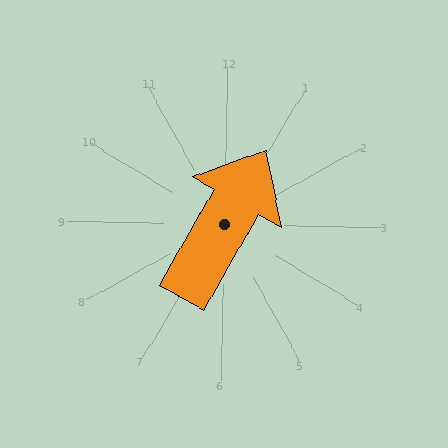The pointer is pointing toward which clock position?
Roughly 1 o'clock.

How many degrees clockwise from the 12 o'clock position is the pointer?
Approximately 29 degrees.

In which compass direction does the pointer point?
Northeast.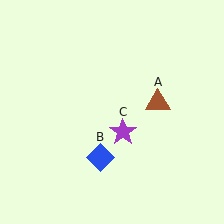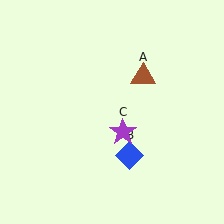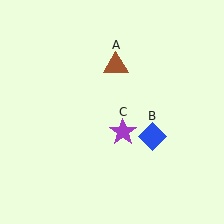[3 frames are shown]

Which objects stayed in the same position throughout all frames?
Purple star (object C) remained stationary.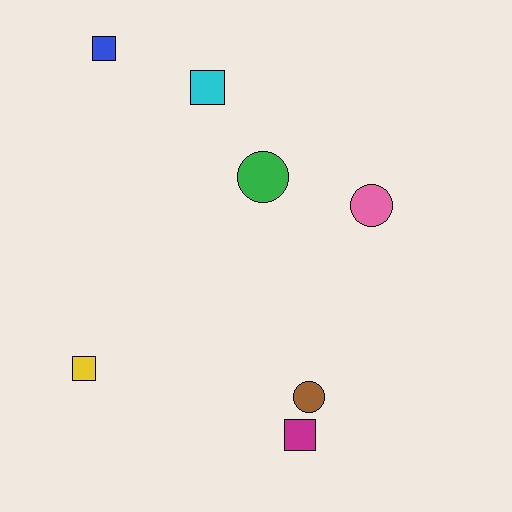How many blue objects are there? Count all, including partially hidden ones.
There is 1 blue object.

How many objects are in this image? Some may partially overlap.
There are 7 objects.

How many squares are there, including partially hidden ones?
There are 4 squares.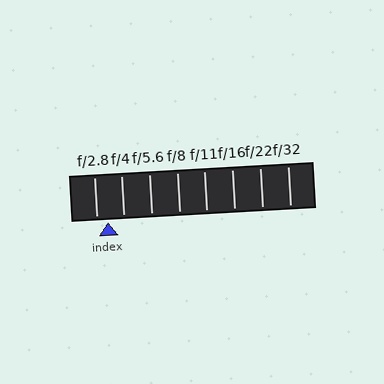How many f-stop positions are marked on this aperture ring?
There are 8 f-stop positions marked.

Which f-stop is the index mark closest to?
The index mark is closest to f/2.8.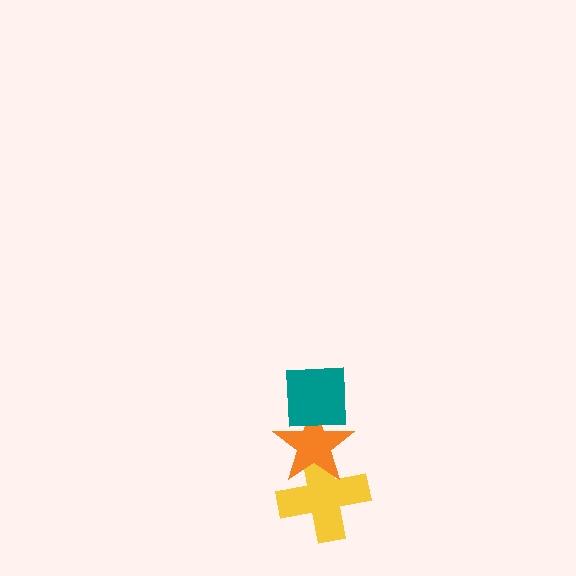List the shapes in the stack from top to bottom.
From top to bottom: the teal square, the orange star, the yellow cross.